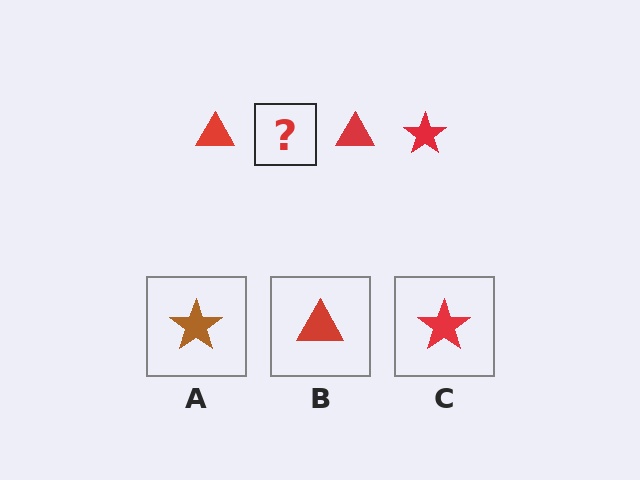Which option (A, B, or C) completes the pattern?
C.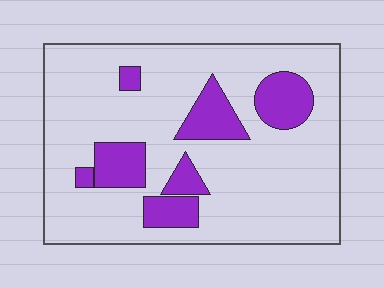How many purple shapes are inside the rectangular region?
7.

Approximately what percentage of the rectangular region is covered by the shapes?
Approximately 20%.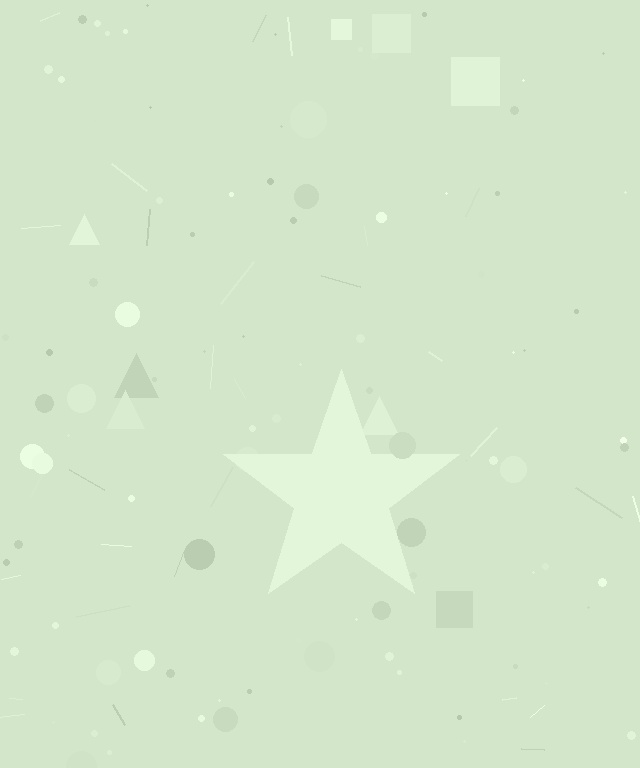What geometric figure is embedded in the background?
A star is embedded in the background.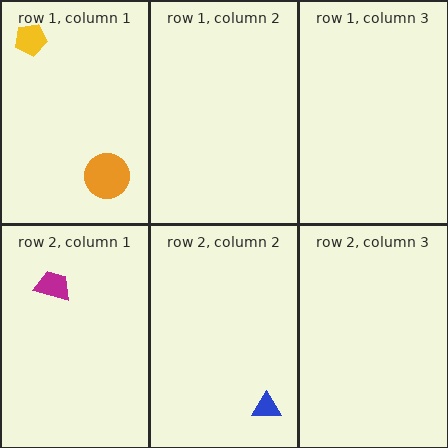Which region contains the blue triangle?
The row 2, column 2 region.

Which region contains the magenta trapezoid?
The row 2, column 1 region.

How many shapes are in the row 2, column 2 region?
1.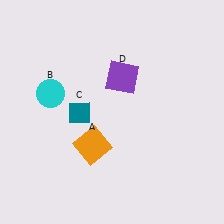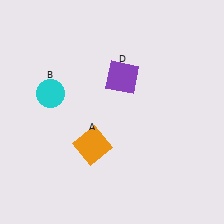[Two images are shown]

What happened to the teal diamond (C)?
The teal diamond (C) was removed in Image 2. It was in the bottom-left area of Image 1.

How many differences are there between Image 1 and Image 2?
There is 1 difference between the two images.